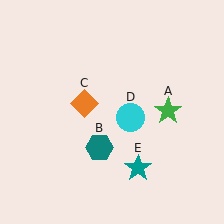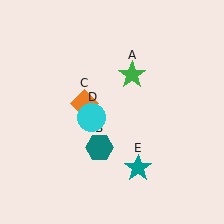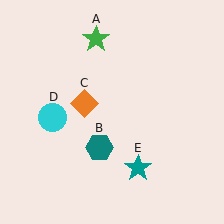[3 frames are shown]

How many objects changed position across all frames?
2 objects changed position: green star (object A), cyan circle (object D).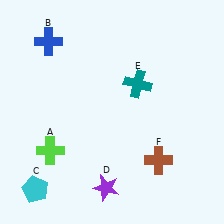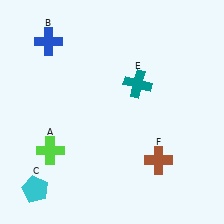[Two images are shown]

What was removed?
The purple star (D) was removed in Image 2.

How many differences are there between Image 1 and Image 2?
There is 1 difference between the two images.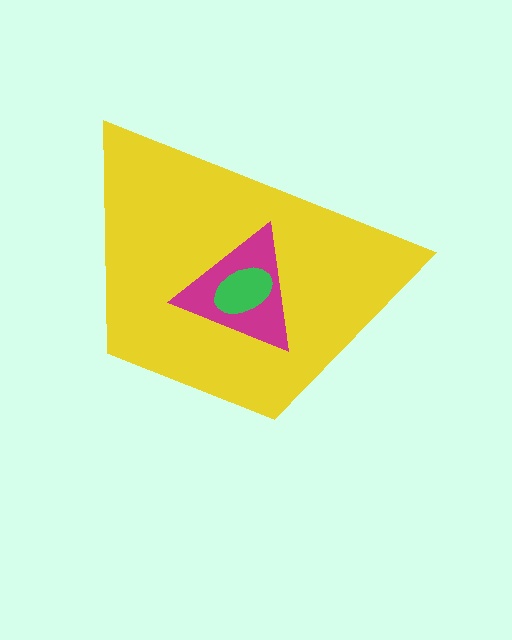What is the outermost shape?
The yellow trapezoid.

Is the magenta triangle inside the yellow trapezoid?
Yes.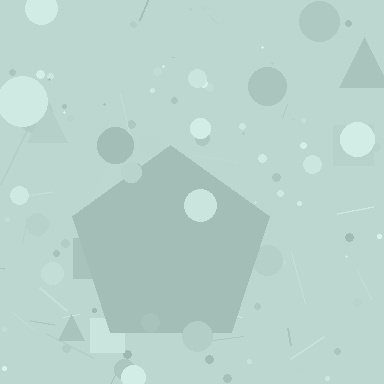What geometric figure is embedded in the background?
A pentagon is embedded in the background.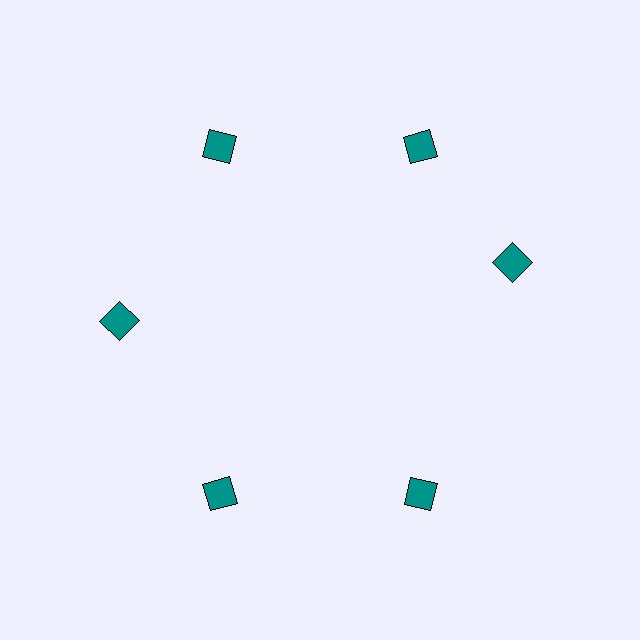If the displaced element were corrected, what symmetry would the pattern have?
It would have 6-fold rotational symmetry — the pattern would map onto itself every 60 degrees.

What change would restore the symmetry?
The symmetry would be restored by rotating it back into even spacing with its neighbors so that all 6 diamonds sit at equal angles and equal distance from the center.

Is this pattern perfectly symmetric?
No. The 6 teal diamonds are arranged in a ring, but one element near the 3 o'clock position is rotated out of alignment along the ring, breaking the 6-fold rotational symmetry.